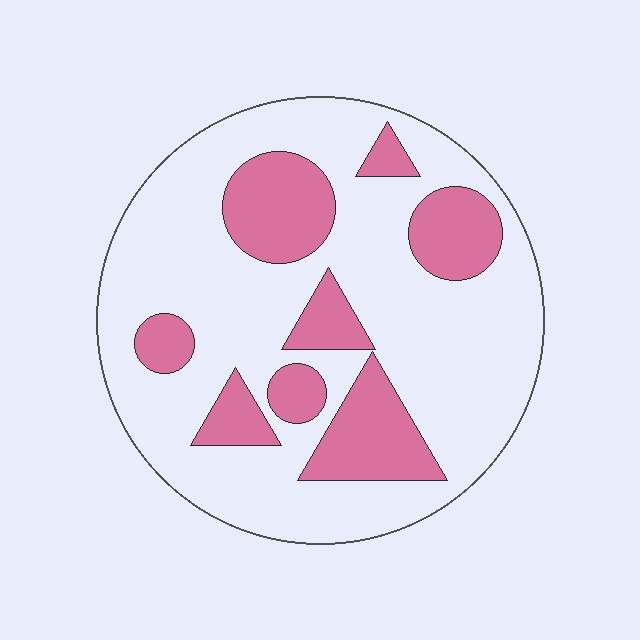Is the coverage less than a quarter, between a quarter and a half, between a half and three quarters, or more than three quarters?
Between a quarter and a half.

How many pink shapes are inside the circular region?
8.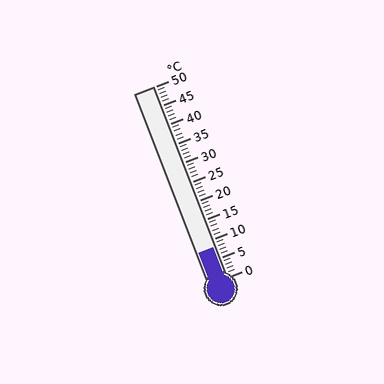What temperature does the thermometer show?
The thermometer shows approximately 8°C.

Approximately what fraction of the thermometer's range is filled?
The thermometer is filled to approximately 15% of its range.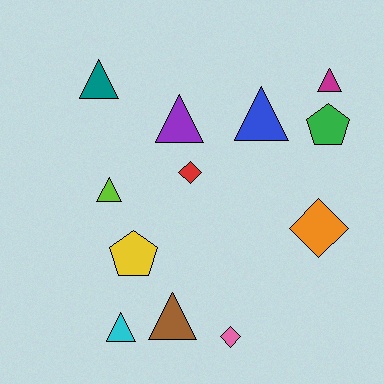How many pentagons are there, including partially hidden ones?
There are 2 pentagons.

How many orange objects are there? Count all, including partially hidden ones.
There is 1 orange object.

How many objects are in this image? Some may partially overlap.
There are 12 objects.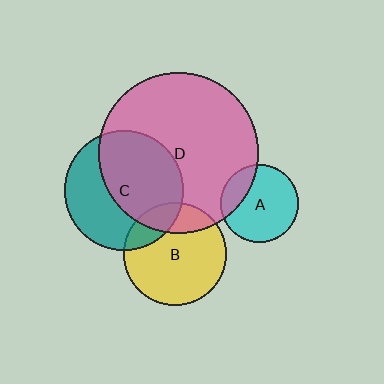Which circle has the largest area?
Circle D (pink).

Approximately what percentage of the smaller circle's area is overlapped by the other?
Approximately 20%.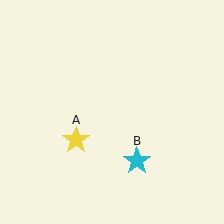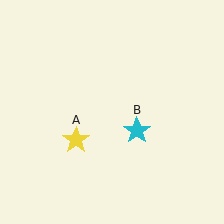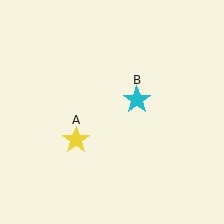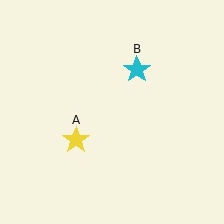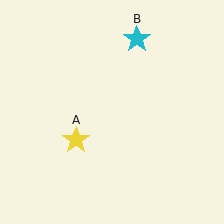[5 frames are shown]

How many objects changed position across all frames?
1 object changed position: cyan star (object B).